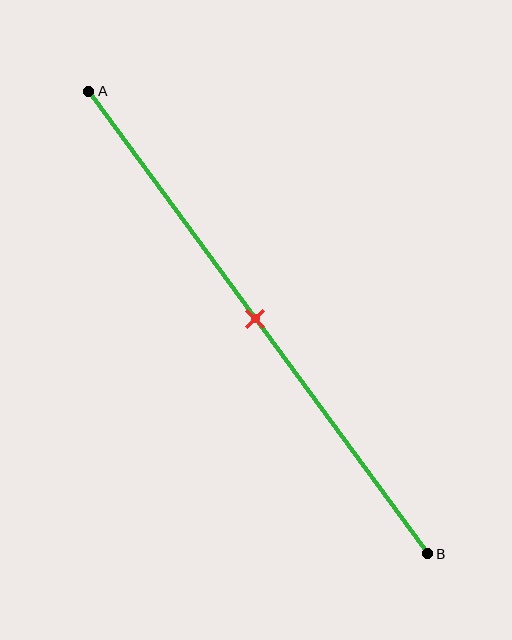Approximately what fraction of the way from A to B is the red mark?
The red mark is approximately 50% of the way from A to B.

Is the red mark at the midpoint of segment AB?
Yes, the mark is approximately at the midpoint.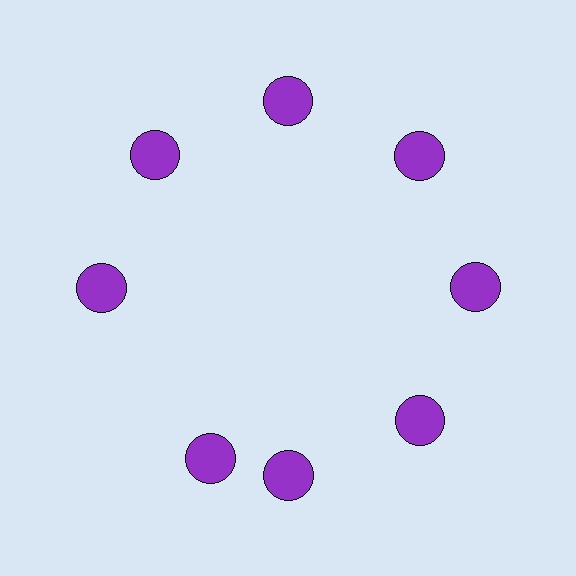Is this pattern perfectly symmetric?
No. The 8 purple circles are arranged in a ring, but one element near the 8 o'clock position is rotated out of alignment along the ring, breaking the 8-fold rotational symmetry.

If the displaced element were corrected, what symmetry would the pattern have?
It would have 8-fold rotational symmetry — the pattern would map onto itself every 45 degrees.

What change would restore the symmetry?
The symmetry would be restored by rotating it back into even spacing with its neighbors so that all 8 circles sit at equal angles and equal distance from the center.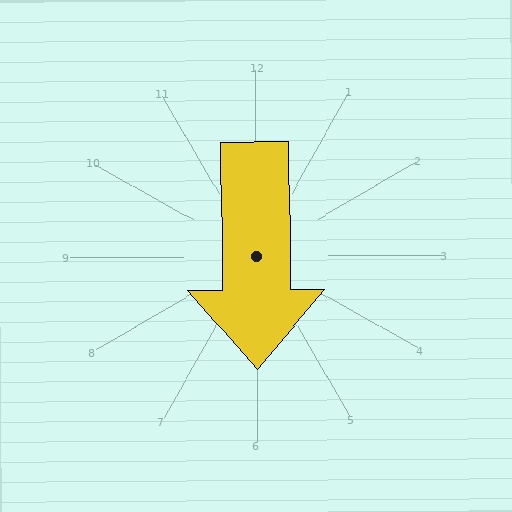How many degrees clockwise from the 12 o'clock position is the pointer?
Approximately 180 degrees.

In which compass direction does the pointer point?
South.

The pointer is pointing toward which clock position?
Roughly 6 o'clock.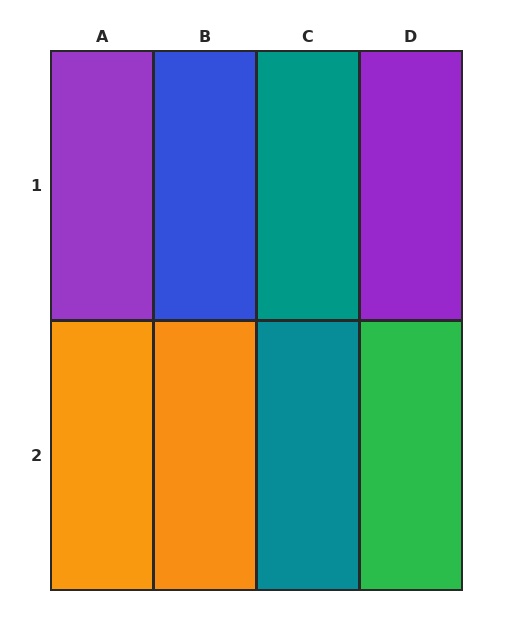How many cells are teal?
2 cells are teal.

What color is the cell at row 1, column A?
Purple.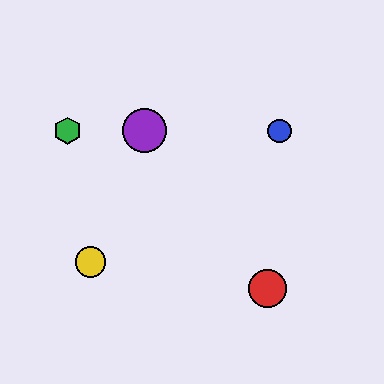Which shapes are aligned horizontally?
The blue circle, the green hexagon, the purple circle are aligned horizontally.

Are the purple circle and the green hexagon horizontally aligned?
Yes, both are at y≈131.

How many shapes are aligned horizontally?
3 shapes (the blue circle, the green hexagon, the purple circle) are aligned horizontally.